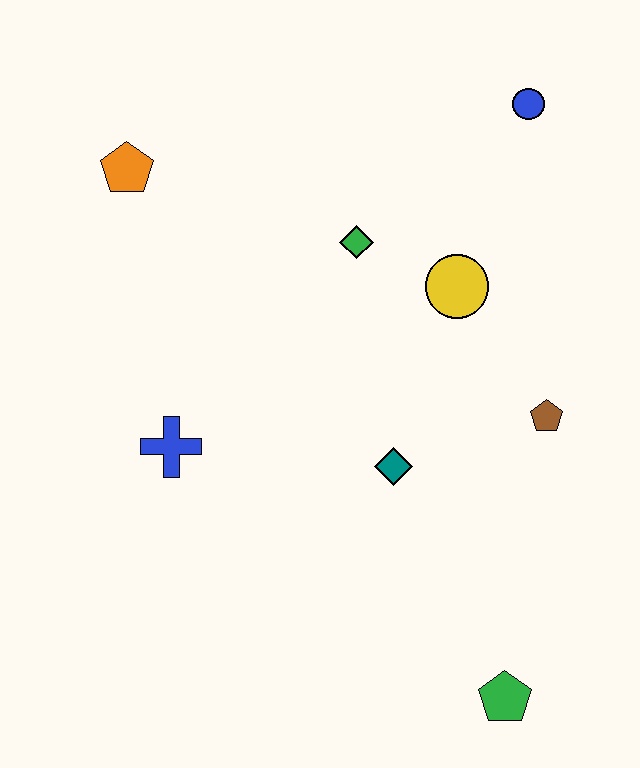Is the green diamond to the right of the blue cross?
Yes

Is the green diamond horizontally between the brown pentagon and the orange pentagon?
Yes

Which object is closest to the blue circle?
The yellow circle is closest to the blue circle.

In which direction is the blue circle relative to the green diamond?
The blue circle is to the right of the green diamond.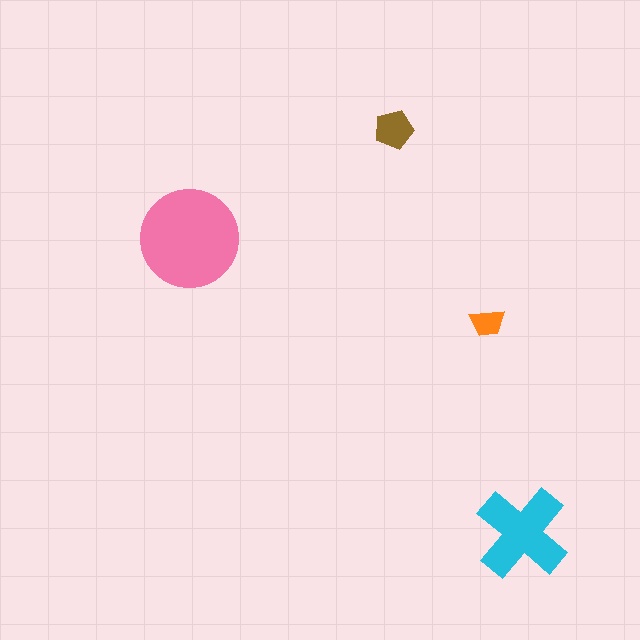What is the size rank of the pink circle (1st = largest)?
1st.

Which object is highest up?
The brown pentagon is topmost.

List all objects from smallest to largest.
The orange trapezoid, the brown pentagon, the cyan cross, the pink circle.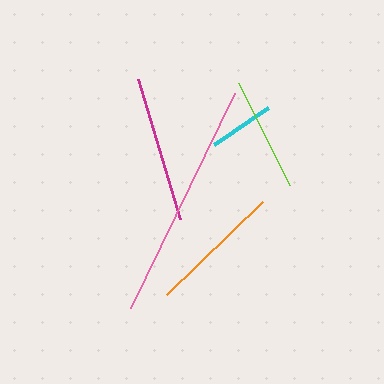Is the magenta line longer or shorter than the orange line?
The magenta line is longer than the orange line.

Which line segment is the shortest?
The cyan line is the shortest at approximately 65 pixels.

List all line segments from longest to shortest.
From longest to shortest: pink, magenta, orange, lime, cyan.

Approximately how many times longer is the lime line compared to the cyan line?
The lime line is approximately 1.7 times the length of the cyan line.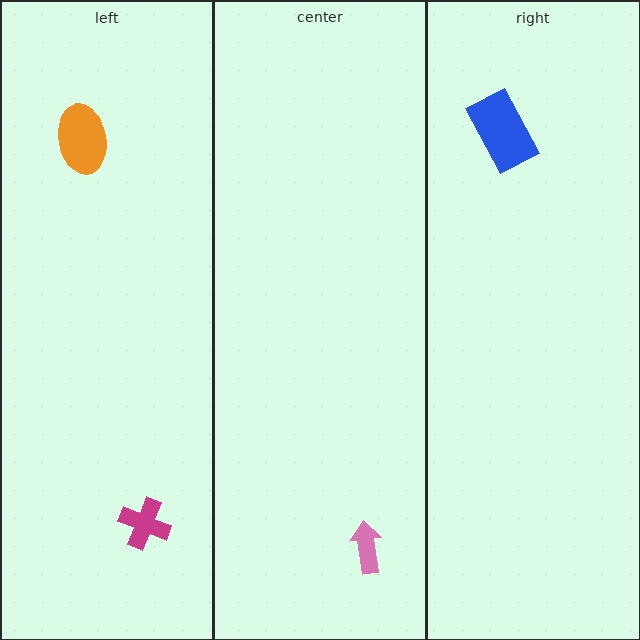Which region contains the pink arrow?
The center region.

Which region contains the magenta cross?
The left region.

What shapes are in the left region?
The magenta cross, the orange ellipse.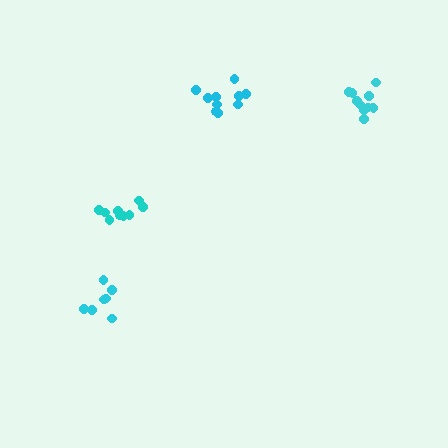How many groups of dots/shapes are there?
There are 4 groups.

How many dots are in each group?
Group 1: 9 dots, Group 2: 10 dots, Group 3: 7 dots, Group 4: 11 dots (37 total).